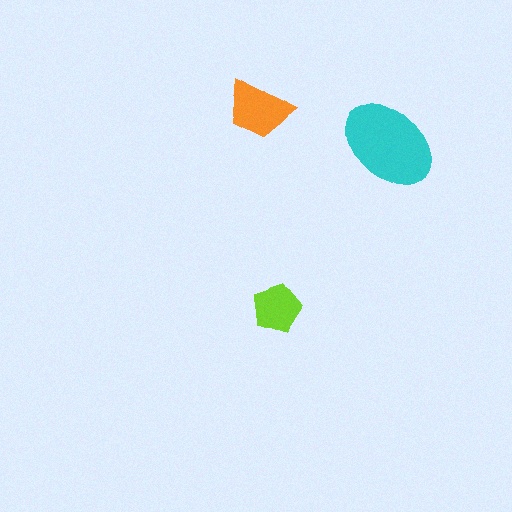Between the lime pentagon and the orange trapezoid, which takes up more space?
The orange trapezoid.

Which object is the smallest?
The lime pentagon.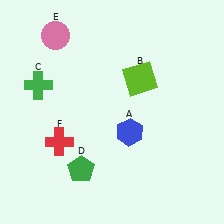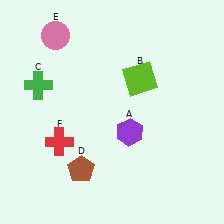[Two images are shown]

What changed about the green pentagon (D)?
In Image 1, D is green. In Image 2, it changed to brown.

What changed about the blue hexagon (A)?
In Image 1, A is blue. In Image 2, it changed to purple.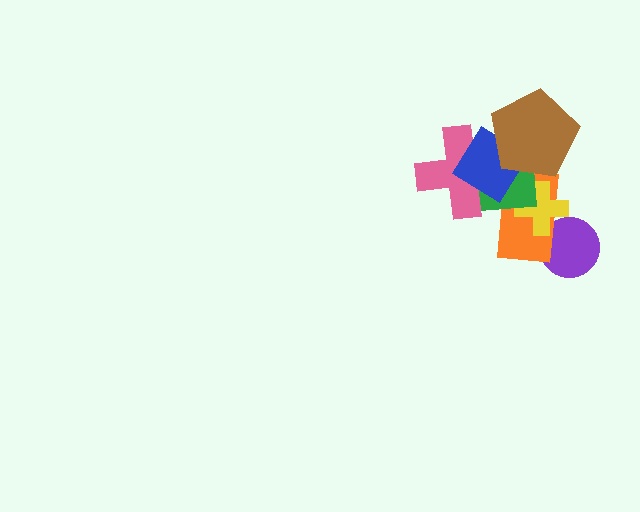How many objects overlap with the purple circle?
2 objects overlap with the purple circle.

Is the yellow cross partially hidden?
Yes, it is partially covered by another shape.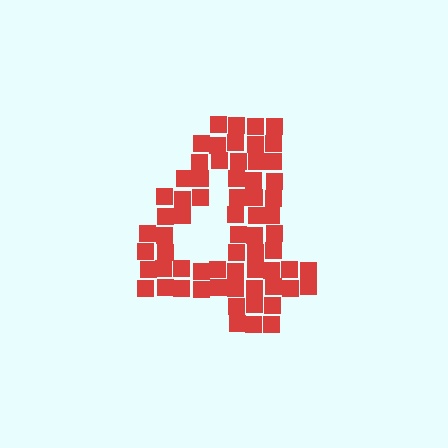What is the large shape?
The large shape is the digit 4.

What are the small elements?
The small elements are squares.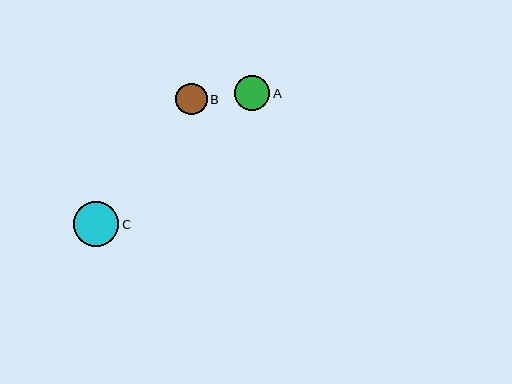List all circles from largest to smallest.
From largest to smallest: C, A, B.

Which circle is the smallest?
Circle B is the smallest with a size of approximately 31 pixels.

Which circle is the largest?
Circle C is the largest with a size of approximately 45 pixels.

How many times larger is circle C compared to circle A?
Circle C is approximately 1.3 times the size of circle A.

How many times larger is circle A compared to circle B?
Circle A is approximately 1.1 times the size of circle B.